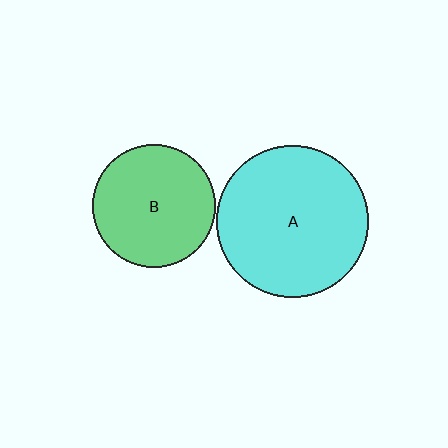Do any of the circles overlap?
No, none of the circles overlap.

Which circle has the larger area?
Circle A (cyan).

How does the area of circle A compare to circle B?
Approximately 1.5 times.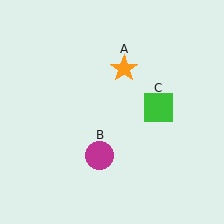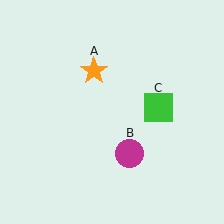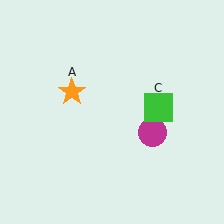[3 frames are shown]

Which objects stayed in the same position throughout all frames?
Green square (object C) remained stationary.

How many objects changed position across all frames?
2 objects changed position: orange star (object A), magenta circle (object B).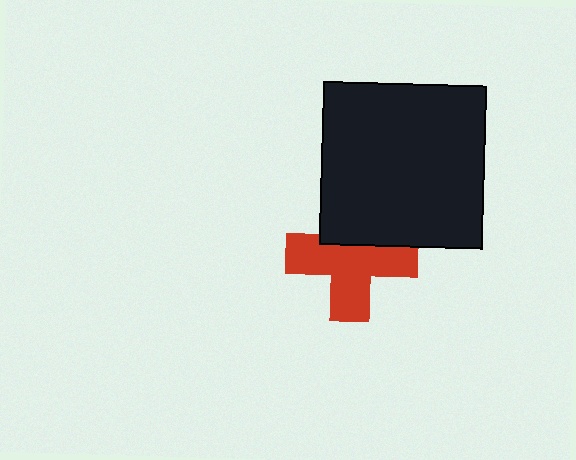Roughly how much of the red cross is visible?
Most of it is visible (roughly 69%).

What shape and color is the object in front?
The object in front is a black square.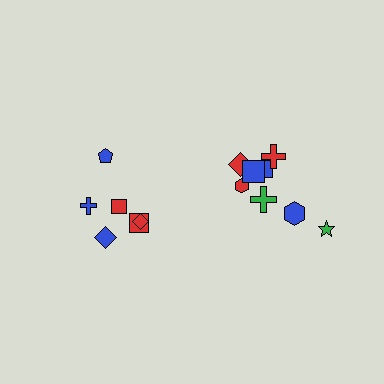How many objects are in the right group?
There are 8 objects.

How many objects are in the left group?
There are 6 objects.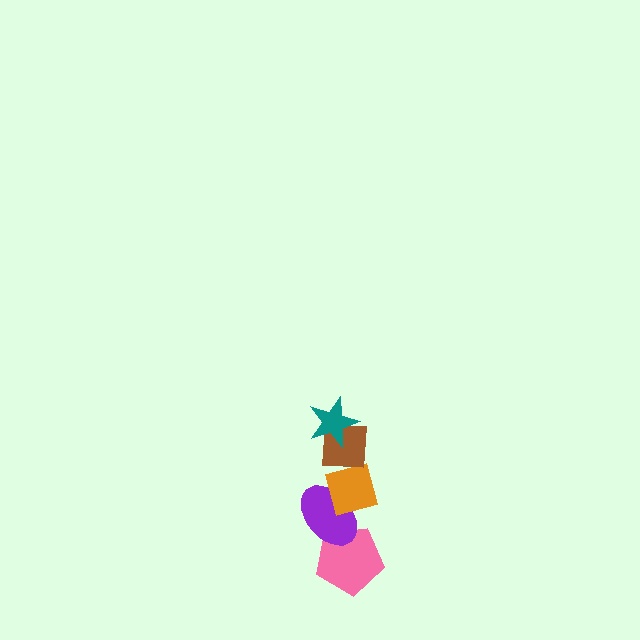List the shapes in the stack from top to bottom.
From top to bottom: the teal star, the brown square, the orange diamond, the purple ellipse, the pink pentagon.